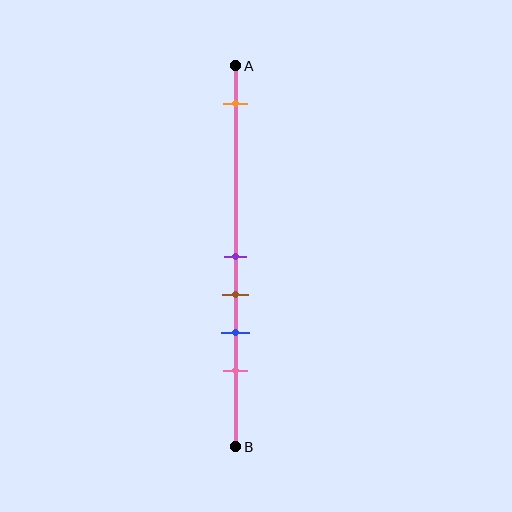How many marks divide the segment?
There are 5 marks dividing the segment.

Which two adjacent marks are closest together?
The purple and brown marks are the closest adjacent pair.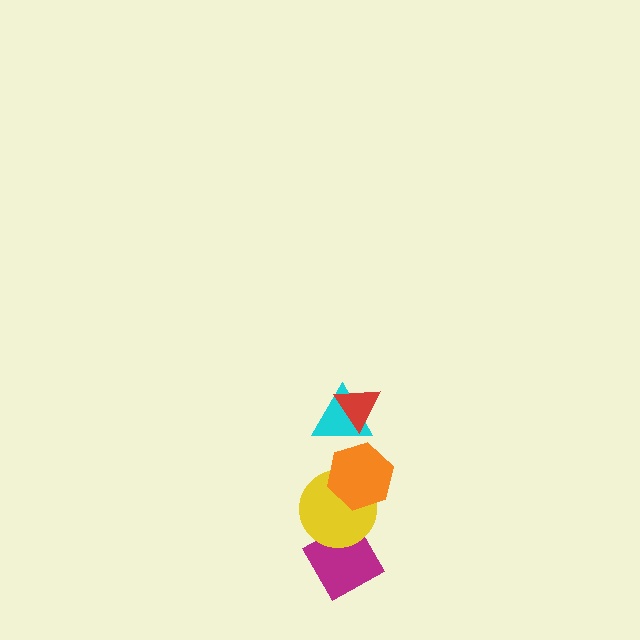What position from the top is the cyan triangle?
The cyan triangle is 2nd from the top.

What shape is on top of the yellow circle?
The orange hexagon is on top of the yellow circle.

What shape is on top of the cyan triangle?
The red triangle is on top of the cyan triangle.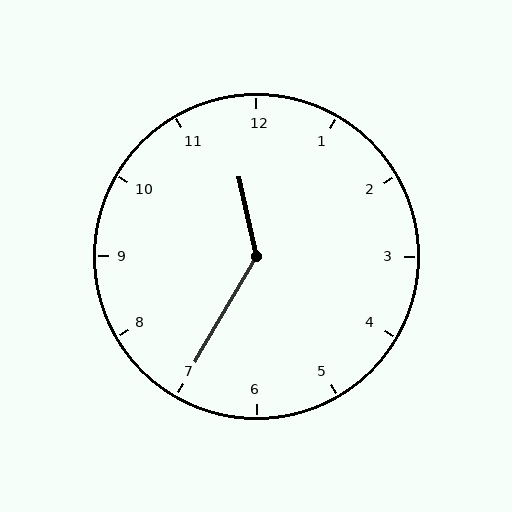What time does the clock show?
11:35.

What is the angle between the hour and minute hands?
Approximately 138 degrees.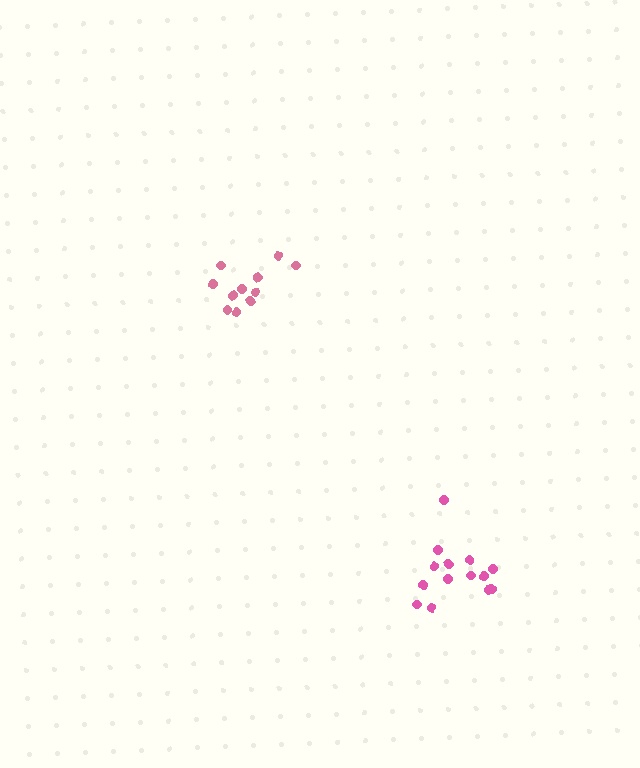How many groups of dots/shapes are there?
There are 2 groups.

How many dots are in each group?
Group 1: 14 dots, Group 2: 11 dots (25 total).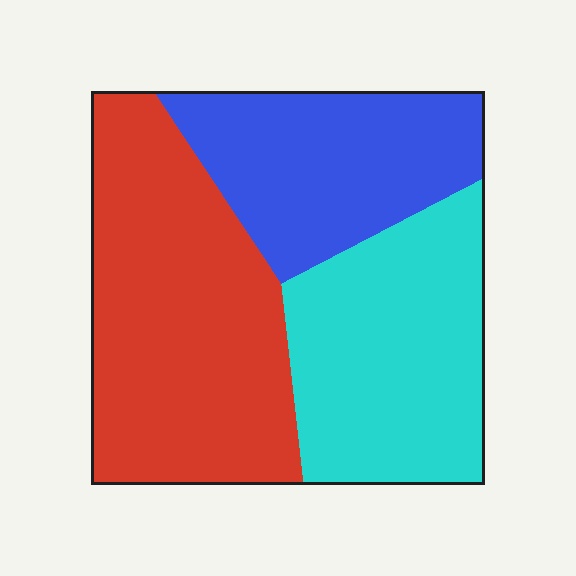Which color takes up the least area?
Blue, at roughly 25%.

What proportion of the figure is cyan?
Cyan takes up about one third (1/3) of the figure.